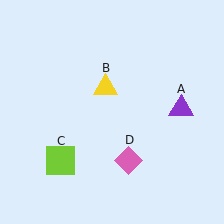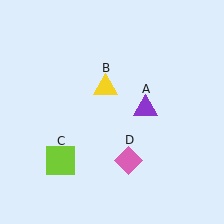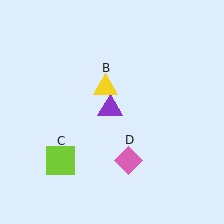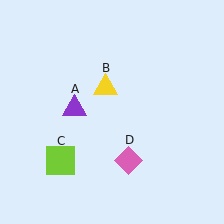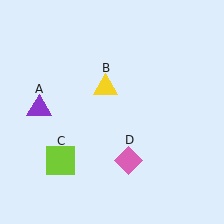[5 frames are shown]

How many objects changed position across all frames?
1 object changed position: purple triangle (object A).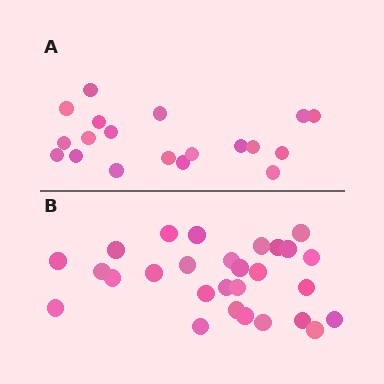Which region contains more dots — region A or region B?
Region B (the bottom region) has more dots.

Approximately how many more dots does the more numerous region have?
Region B has roughly 8 or so more dots than region A.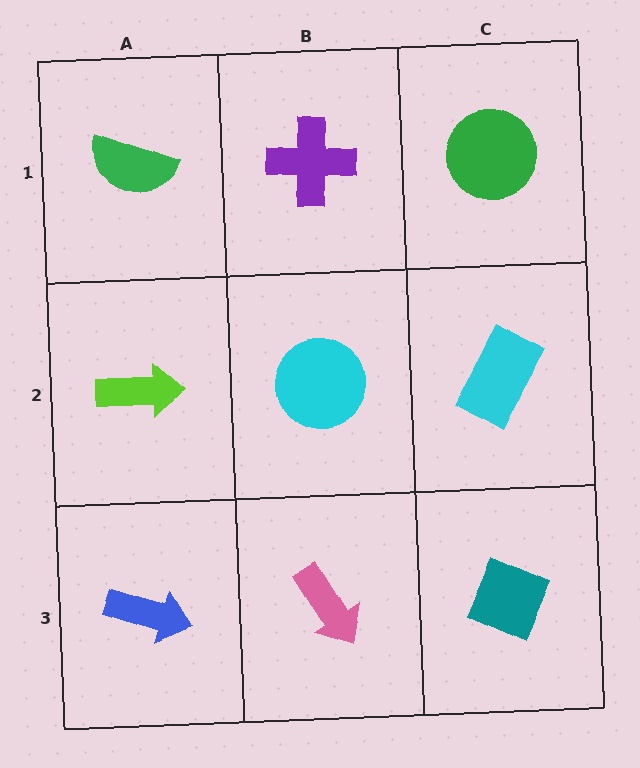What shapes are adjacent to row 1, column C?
A cyan rectangle (row 2, column C), a purple cross (row 1, column B).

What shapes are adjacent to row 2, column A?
A green semicircle (row 1, column A), a blue arrow (row 3, column A), a cyan circle (row 2, column B).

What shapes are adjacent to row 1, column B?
A cyan circle (row 2, column B), a green semicircle (row 1, column A), a green circle (row 1, column C).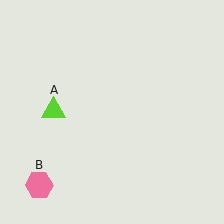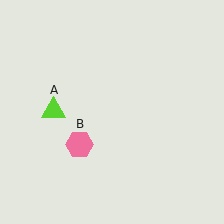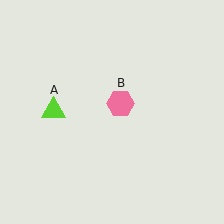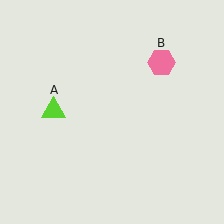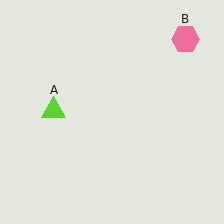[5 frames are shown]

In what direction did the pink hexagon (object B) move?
The pink hexagon (object B) moved up and to the right.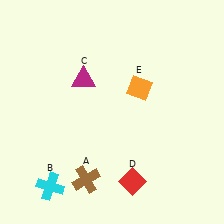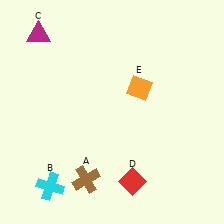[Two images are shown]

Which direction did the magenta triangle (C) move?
The magenta triangle (C) moved left.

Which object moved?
The magenta triangle (C) moved left.